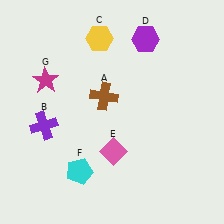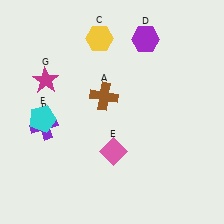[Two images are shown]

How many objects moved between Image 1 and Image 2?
1 object moved between the two images.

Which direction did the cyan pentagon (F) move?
The cyan pentagon (F) moved up.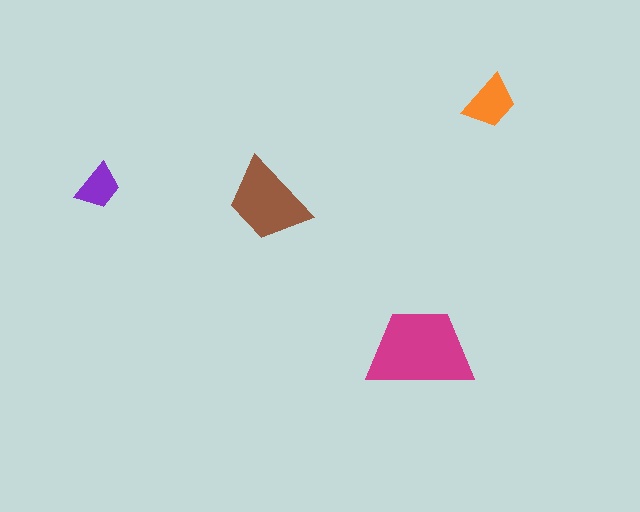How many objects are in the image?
There are 4 objects in the image.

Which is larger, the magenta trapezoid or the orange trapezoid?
The magenta one.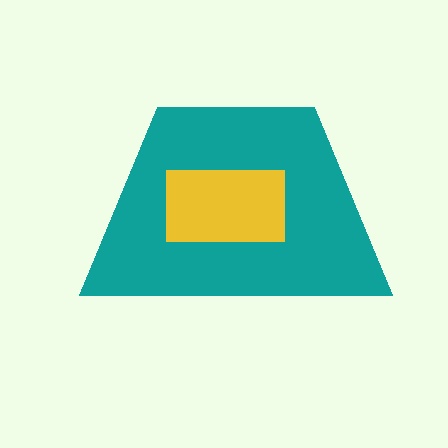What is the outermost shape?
The teal trapezoid.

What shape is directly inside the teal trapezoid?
The yellow rectangle.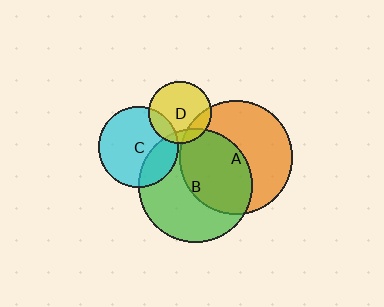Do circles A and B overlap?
Yes.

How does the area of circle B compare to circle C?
Approximately 2.0 times.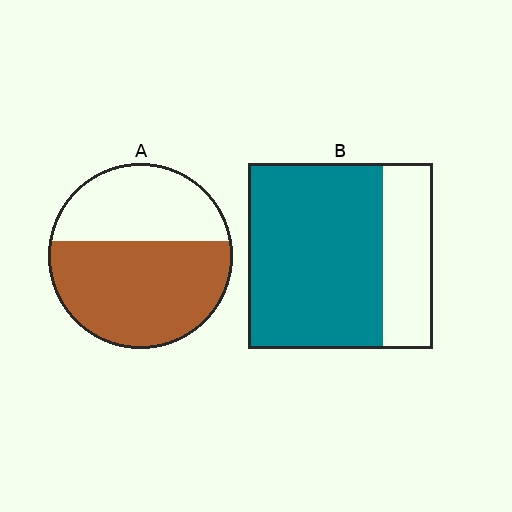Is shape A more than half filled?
Yes.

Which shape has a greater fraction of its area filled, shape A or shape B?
Shape B.